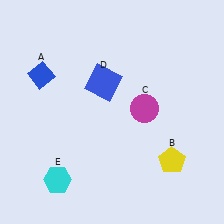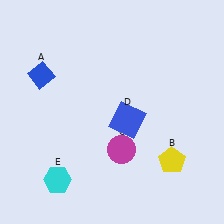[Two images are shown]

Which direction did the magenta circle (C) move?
The magenta circle (C) moved down.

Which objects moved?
The objects that moved are: the magenta circle (C), the blue square (D).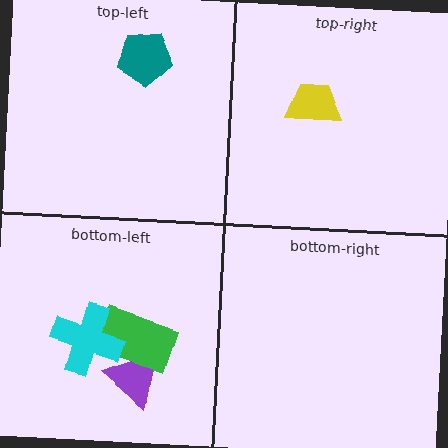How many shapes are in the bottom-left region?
3.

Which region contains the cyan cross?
The bottom-left region.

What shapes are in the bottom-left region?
The purple triangle, the green rectangle, the cyan cross.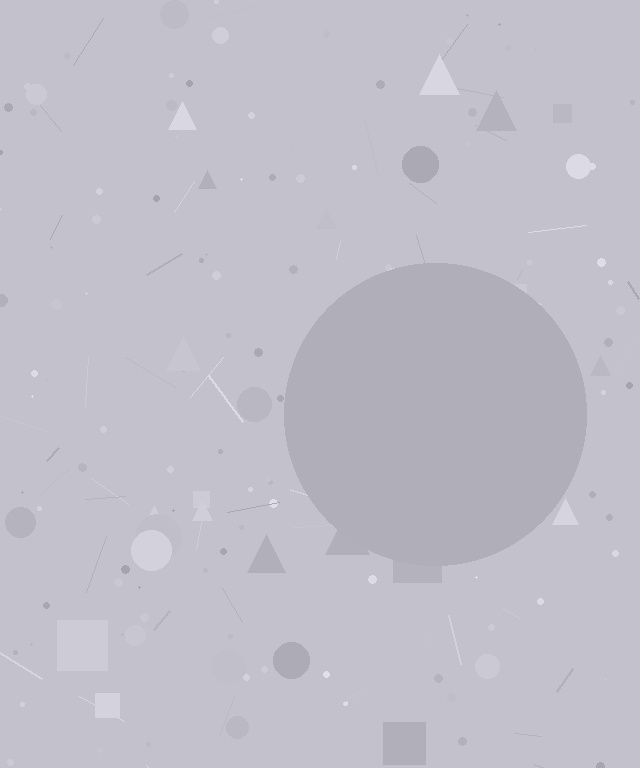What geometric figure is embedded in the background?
A circle is embedded in the background.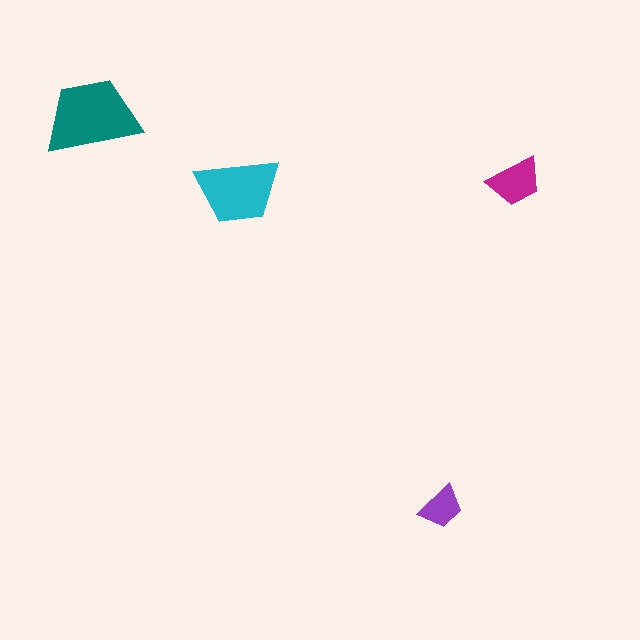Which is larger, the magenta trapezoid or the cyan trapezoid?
The cyan one.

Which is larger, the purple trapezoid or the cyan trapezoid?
The cyan one.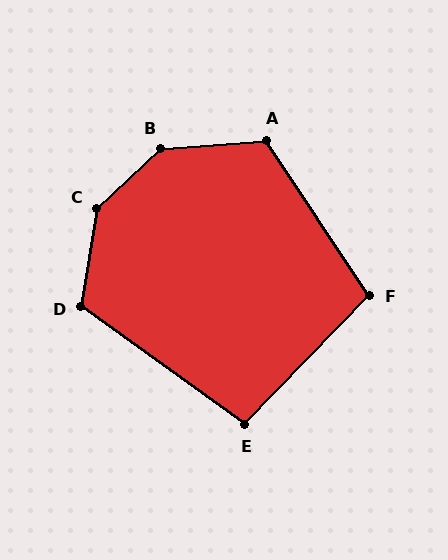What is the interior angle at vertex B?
Approximately 141 degrees (obtuse).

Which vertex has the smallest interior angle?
E, at approximately 98 degrees.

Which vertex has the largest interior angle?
C, at approximately 143 degrees.